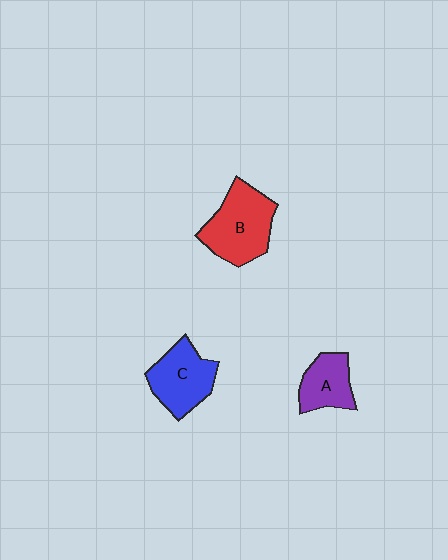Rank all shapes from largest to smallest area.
From largest to smallest: B (red), C (blue), A (purple).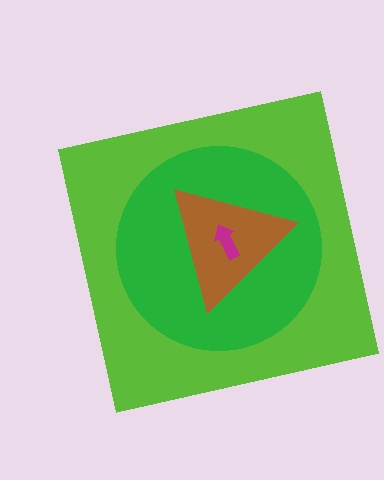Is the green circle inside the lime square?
Yes.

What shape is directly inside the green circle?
The brown triangle.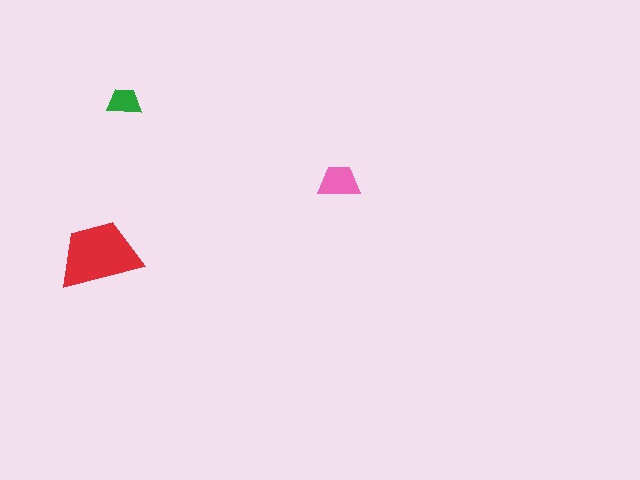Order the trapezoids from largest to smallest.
the red one, the pink one, the green one.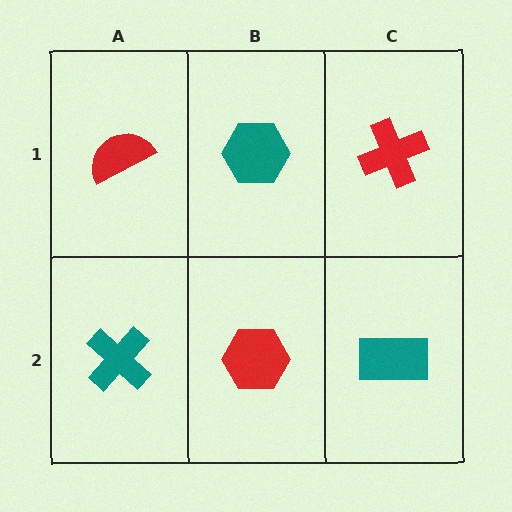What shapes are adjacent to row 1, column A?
A teal cross (row 2, column A), a teal hexagon (row 1, column B).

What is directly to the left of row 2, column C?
A red hexagon.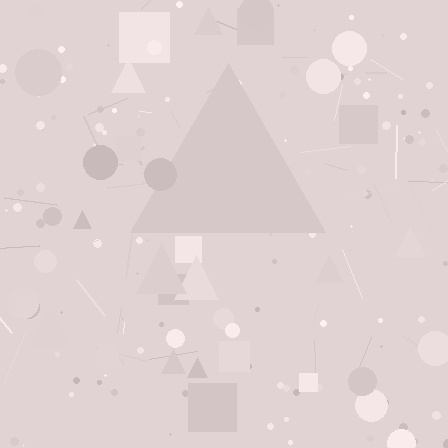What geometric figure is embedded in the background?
A triangle is embedded in the background.